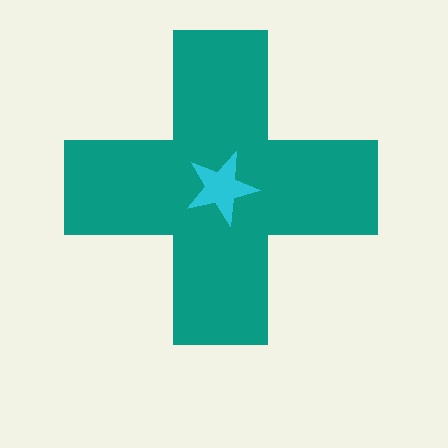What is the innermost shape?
The cyan star.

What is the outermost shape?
The teal cross.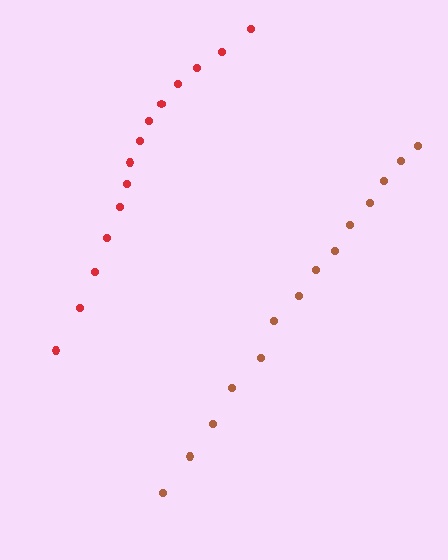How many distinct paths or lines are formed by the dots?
There are 2 distinct paths.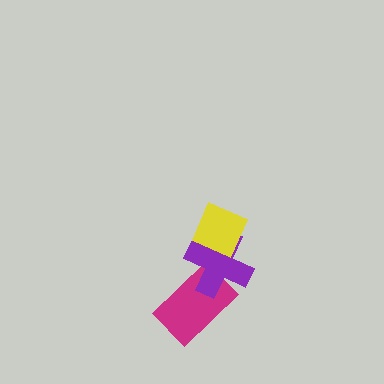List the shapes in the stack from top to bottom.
From top to bottom: the yellow diamond, the purple cross, the magenta rectangle.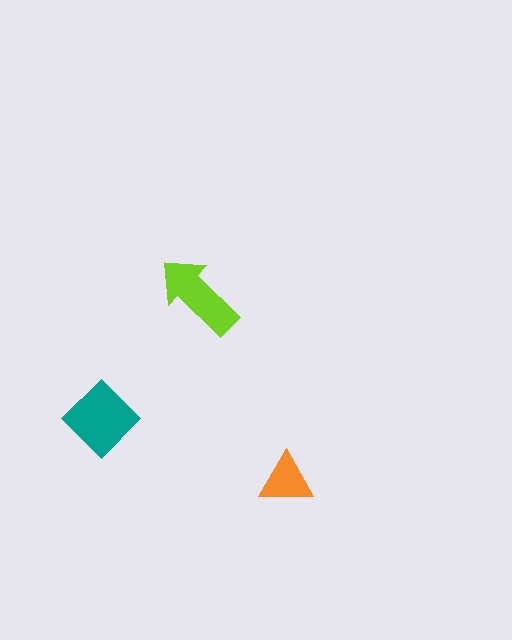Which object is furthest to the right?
The orange triangle is rightmost.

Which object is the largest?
The teal diamond.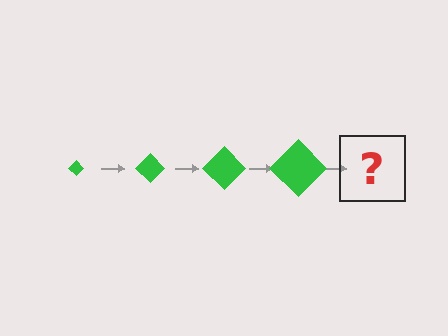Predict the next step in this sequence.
The next step is a green diamond, larger than the previous one.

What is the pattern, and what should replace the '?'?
The pattern is that the diamond gets progressively larger each step. The '?' should be a green diamond, larger than the previous one.